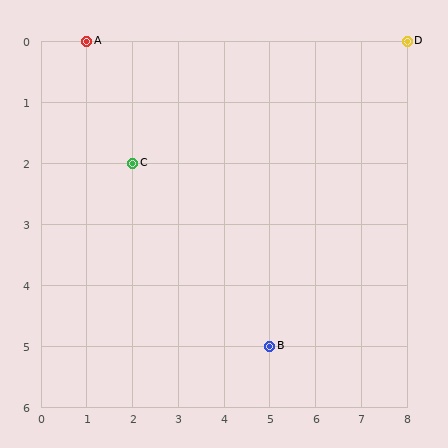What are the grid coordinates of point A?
Point A is at grid coordinates (1, 0).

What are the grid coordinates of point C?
Point C is at grid coordinates (2, 2).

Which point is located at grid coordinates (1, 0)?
Point A is at (1, 0).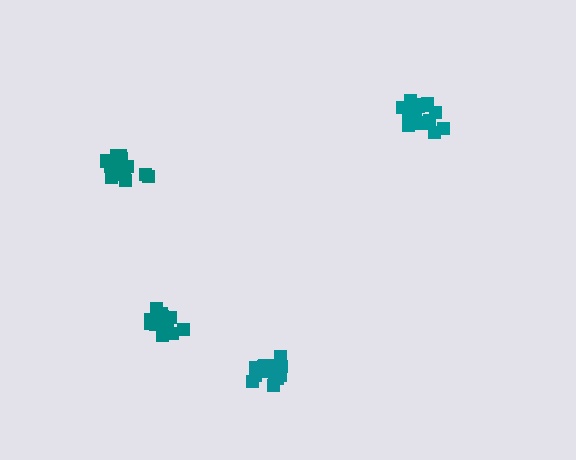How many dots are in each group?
Group 1: 16 dots, Group 2: 16 dots, Group 3: 19 dots, Group 4: 14 dots (65 total).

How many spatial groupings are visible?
There are 4 spatial groupings.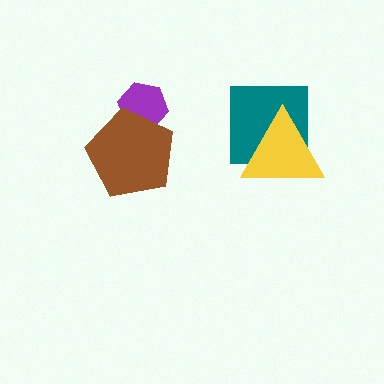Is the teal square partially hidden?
Yes, it is partially covered by another shape.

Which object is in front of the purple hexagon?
The brown pentagon is in front of the purple hexagon.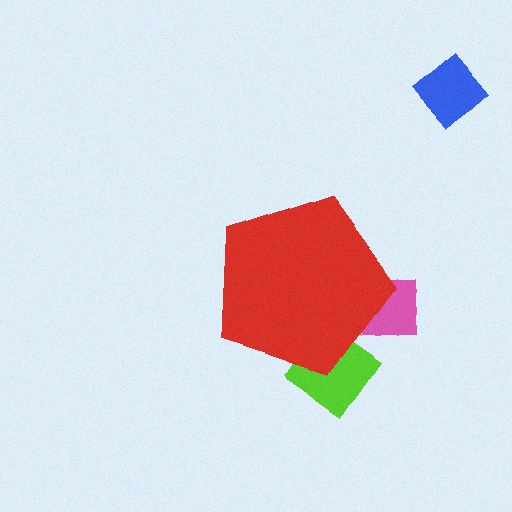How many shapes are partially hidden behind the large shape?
2 shapes are partially hidden.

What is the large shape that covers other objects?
A red pentagon.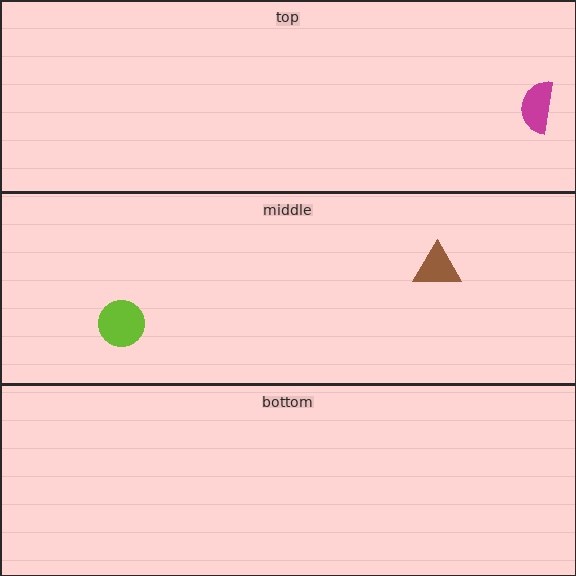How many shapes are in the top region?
1.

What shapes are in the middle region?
The lime circle, the brown triangle.